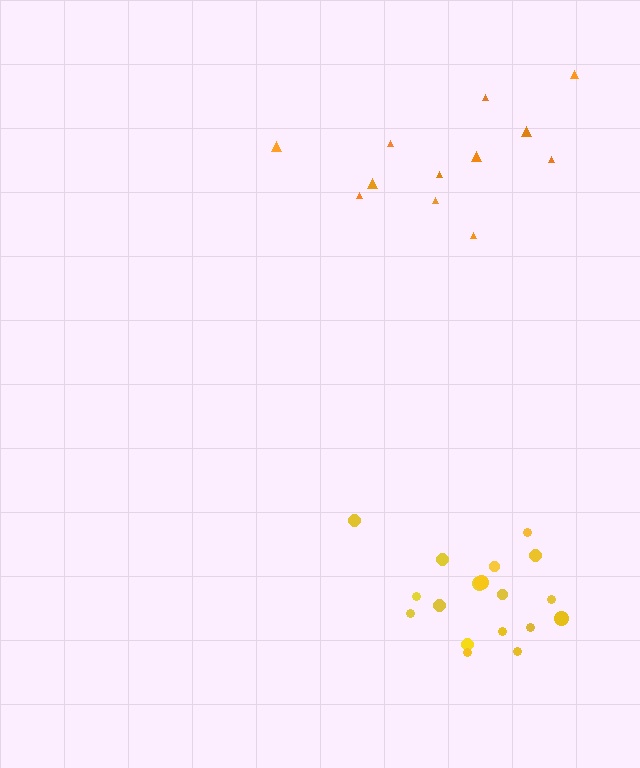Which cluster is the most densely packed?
Yellow.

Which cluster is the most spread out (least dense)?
Orange.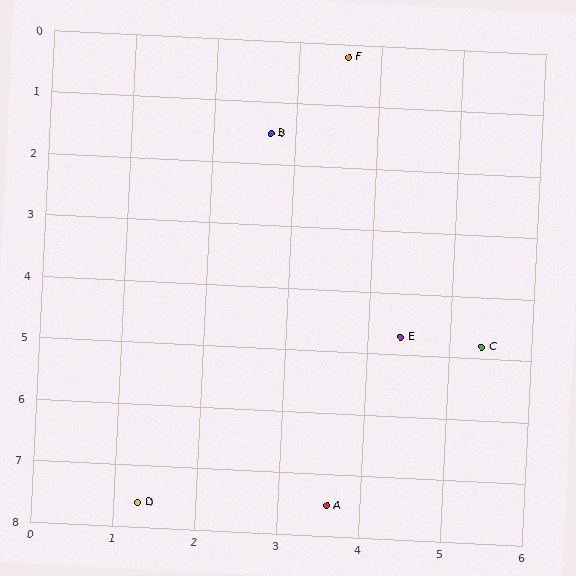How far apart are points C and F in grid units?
Points C and F are about 4.9 grid units apart.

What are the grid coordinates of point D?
Point D is at approximately (1.3, 7.6).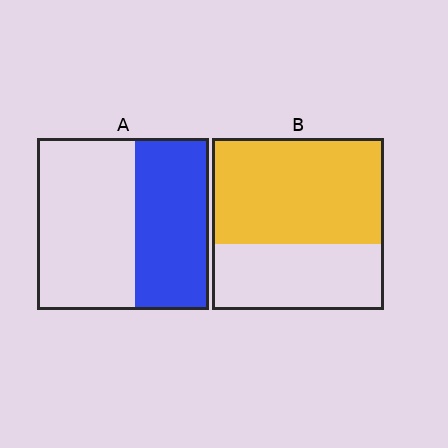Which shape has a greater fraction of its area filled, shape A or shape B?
Shape B.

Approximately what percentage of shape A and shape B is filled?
A is approximately 45% and B is approximately 60%.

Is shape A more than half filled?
No.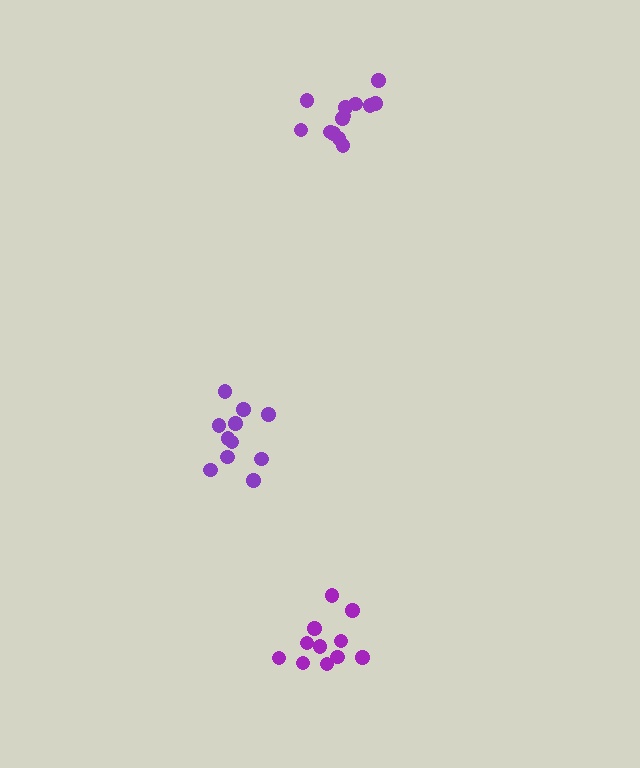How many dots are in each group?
Group 1: 13 dots, Group 2: 11 dots, Group 3: 11 dots (35 total).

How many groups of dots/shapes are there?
There are 3 groups.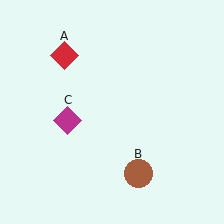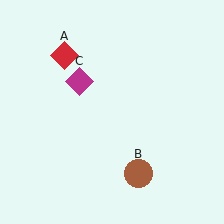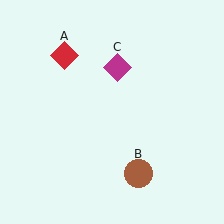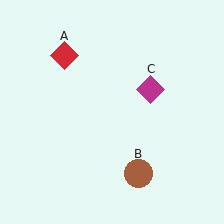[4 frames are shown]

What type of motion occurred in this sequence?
The magenta diamond (object C) rotated clockwise around the center of the scene.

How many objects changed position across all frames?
1 object changed position: magenta diamond (object C).